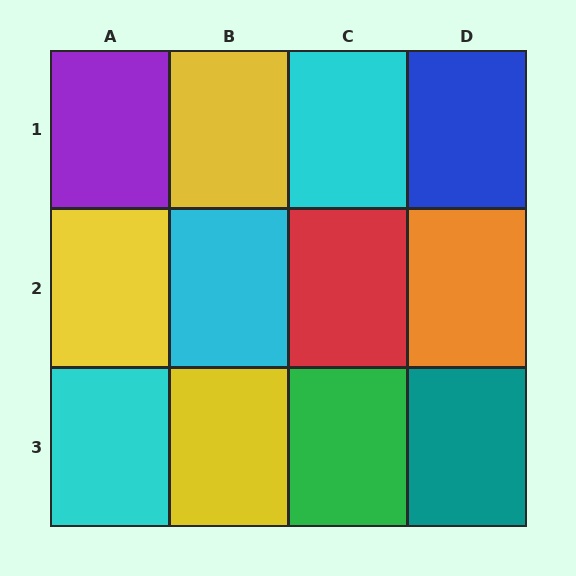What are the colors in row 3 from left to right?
Cyan, yellow, green, teal.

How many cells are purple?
1 cell is purple.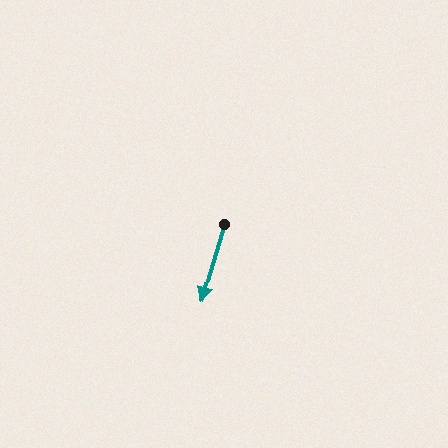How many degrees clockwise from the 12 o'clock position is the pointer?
Approximately 196 degrees.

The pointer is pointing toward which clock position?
Roughly 7 o'clock.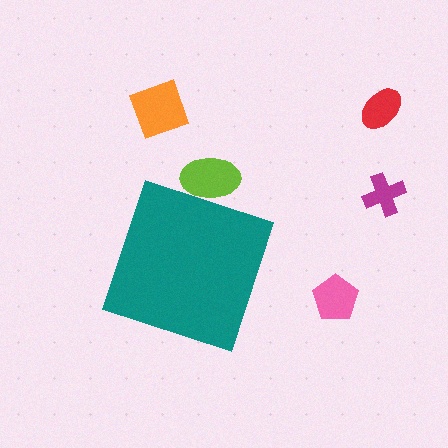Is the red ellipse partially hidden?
No, the red ellipse is fully visible.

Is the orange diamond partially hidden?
No, the orange diamond is fully visible.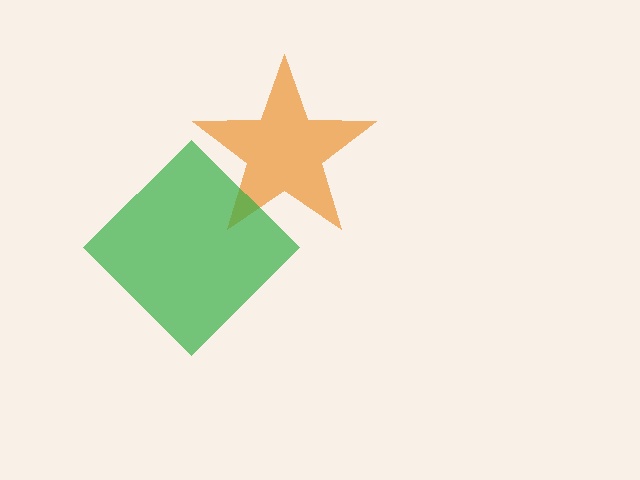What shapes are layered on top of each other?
The layered shapes are: an orange star, a green diamond.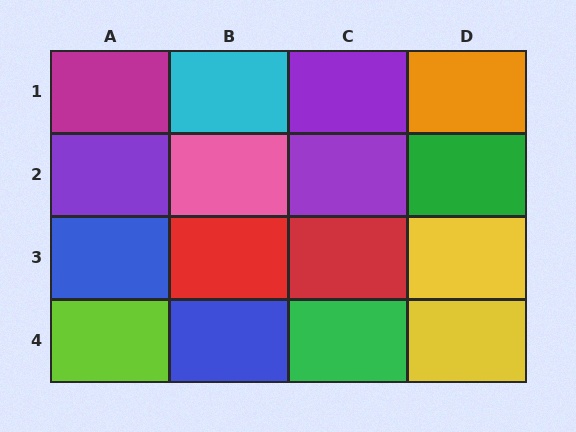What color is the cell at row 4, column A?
Lime.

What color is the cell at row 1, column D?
Orange.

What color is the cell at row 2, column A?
Purple.